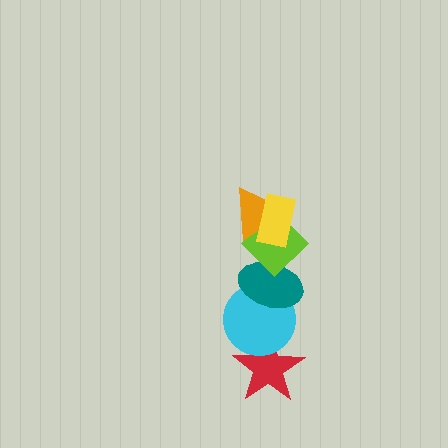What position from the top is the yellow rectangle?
The yellow rectangle is 1st from the top.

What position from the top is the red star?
The red star is 6th from the top.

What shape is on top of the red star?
The cyan circle is on top of the red star.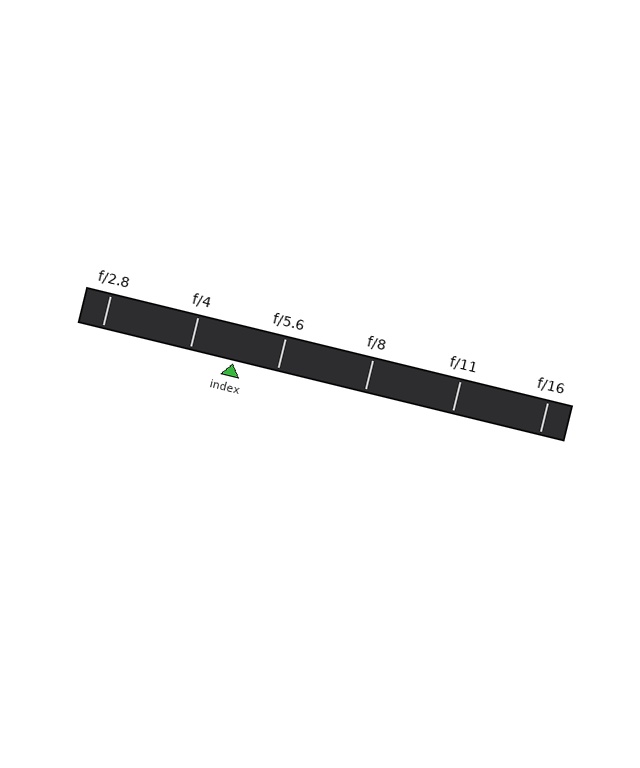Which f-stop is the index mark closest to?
The index mark is closest to f/5.6.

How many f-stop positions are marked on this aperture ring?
There are 6 f-stop positions marked.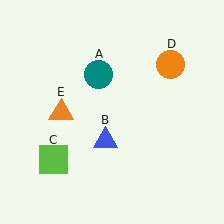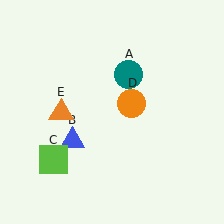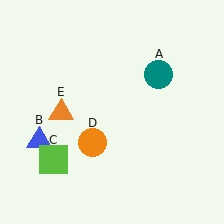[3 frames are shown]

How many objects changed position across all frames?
3 objects changed position: teal circle (object A), blue triangle (object B), orange circle (object D).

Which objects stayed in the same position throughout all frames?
Lime square (object C) and orange triangle (object E) remained stationary.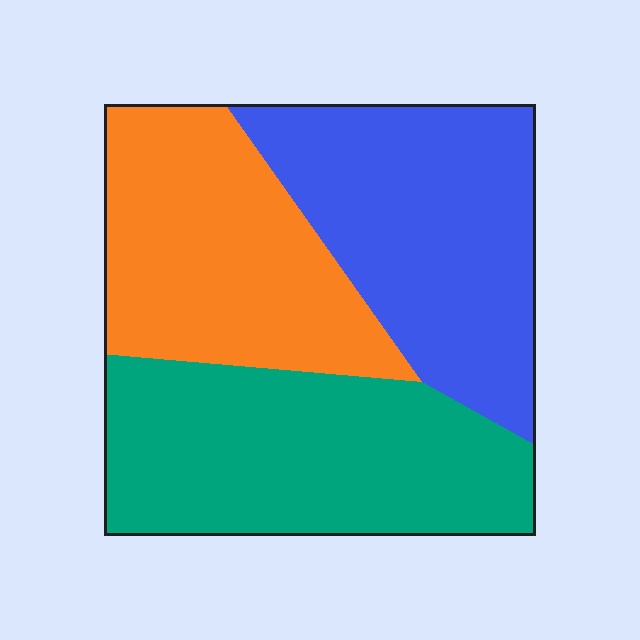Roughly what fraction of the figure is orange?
Orange takes up about one third (1/3) of the figure.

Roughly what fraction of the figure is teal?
Teal covers about 35% of the figure.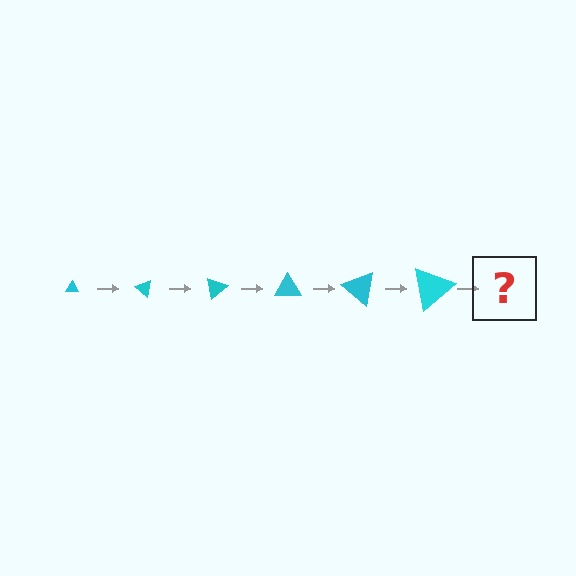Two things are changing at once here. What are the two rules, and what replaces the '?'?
The two rules are that the triangle grows larger each step and it rotates 40 degrees each step. The '?' should be a triangle, larger than the previous one and rotated 240 degrees from the start.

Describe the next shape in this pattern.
It should be a triangle, larger than the previous one and rotated 240 degrees from the start.